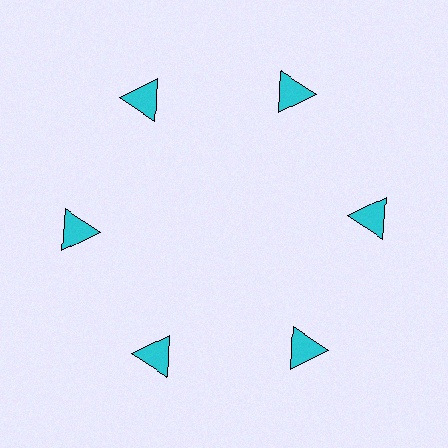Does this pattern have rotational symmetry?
Yes, this pattern has 6-fold rotational symmetry. It looks the same after rotating 60 degrees around the center.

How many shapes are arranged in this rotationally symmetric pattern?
There are 6 shapes, arranged in 6 groups of 1.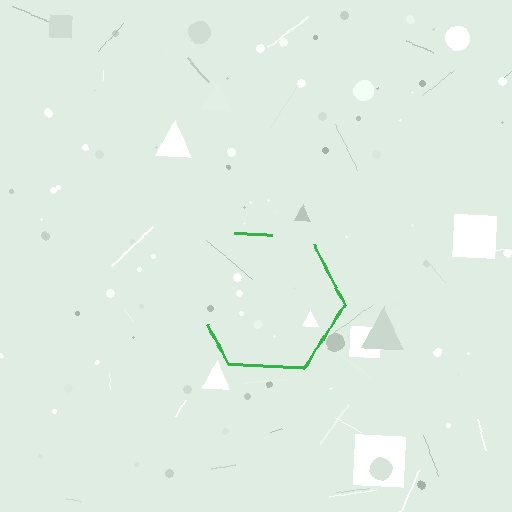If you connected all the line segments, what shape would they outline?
They would outline a hexagon.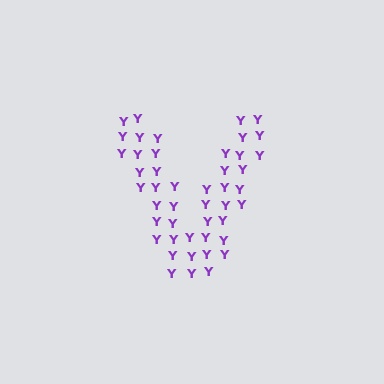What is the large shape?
The large shape is the letter V.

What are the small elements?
The small elements are letter Y's.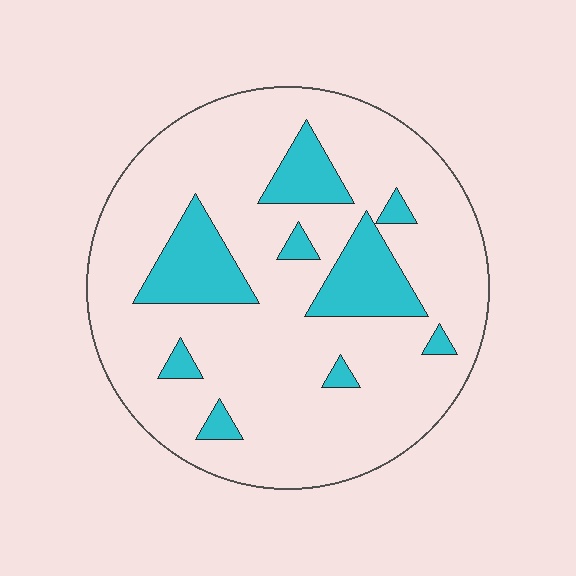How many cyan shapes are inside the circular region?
9.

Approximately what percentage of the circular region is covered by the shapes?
Approximately 20%.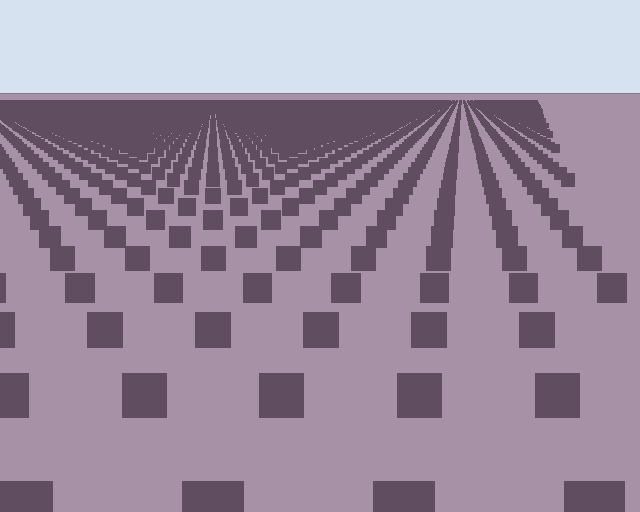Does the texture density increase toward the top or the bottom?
Density increases toward the top.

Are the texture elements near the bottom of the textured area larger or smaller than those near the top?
Larger. Near the bottom, elements are closer to the viewer and appear at a bigger on-screen size.